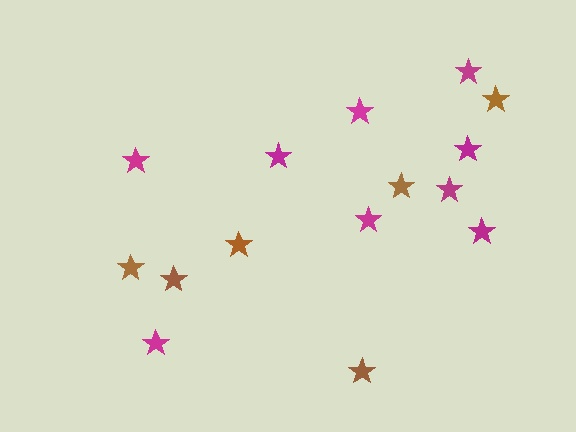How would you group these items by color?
There are 2 groups: one group of magenta stars (9) and one group of brown stars (6).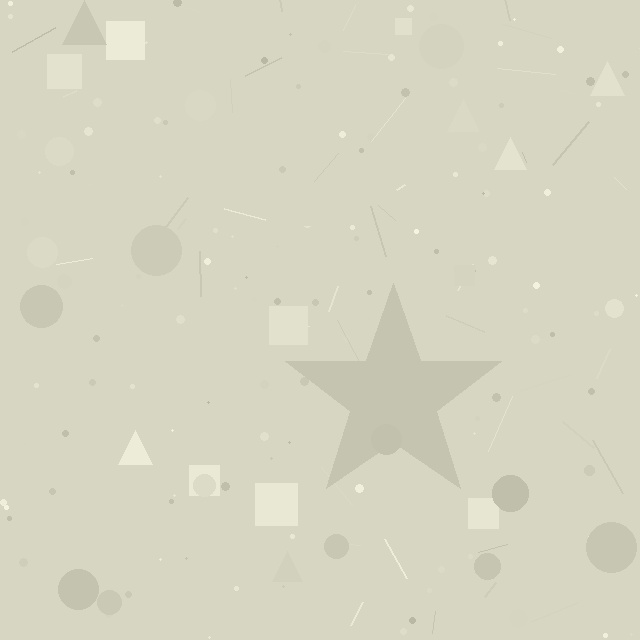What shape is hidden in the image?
A star is hidden in the image.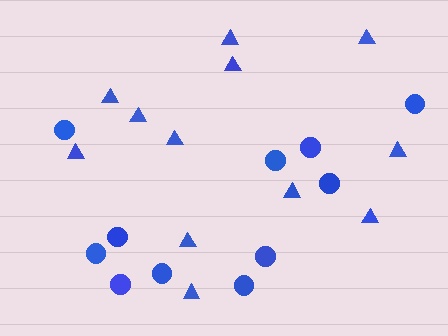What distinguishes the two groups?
There are 2 groups: one group of circles (11) and one group of triangles (12).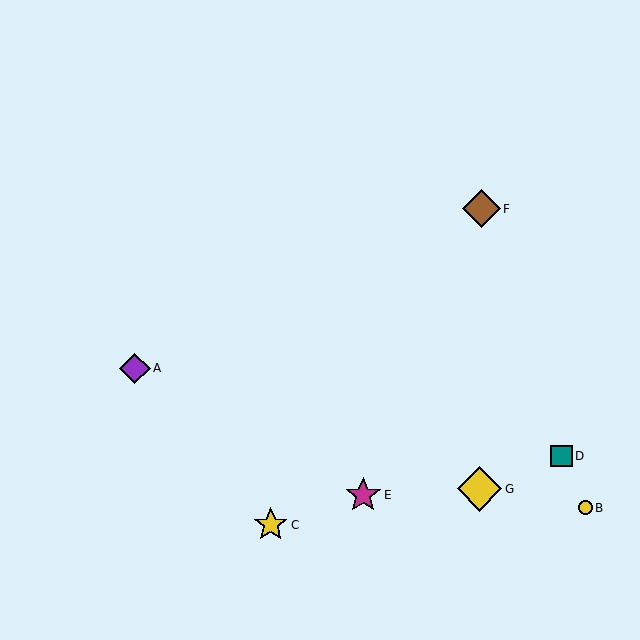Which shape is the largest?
The yellow diamond (labeled G) is the largest.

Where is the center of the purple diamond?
The center of the purple diamond is at (135, 368).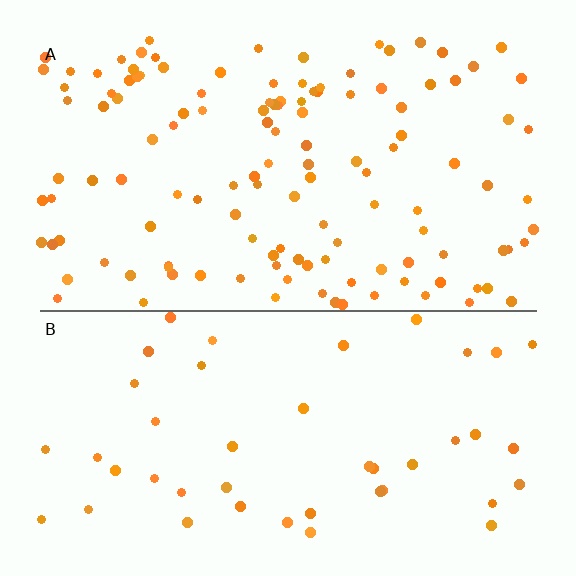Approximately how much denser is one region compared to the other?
Approximately 2.8× — region A over region B.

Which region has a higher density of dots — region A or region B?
A (the top).